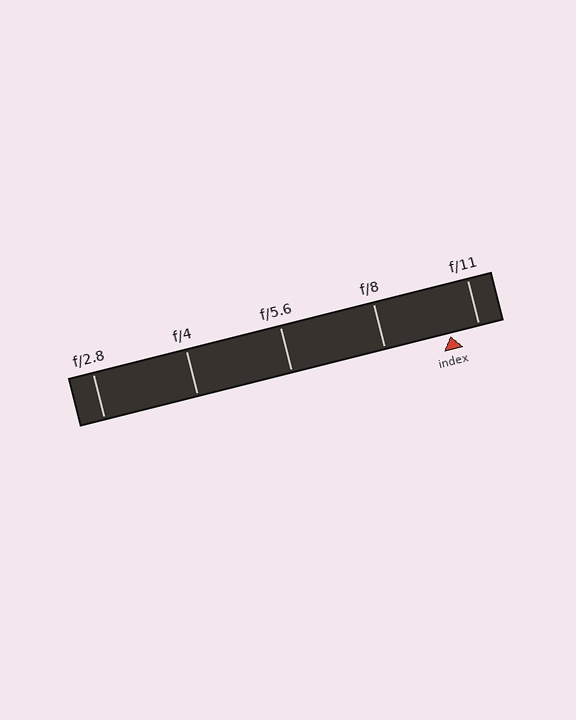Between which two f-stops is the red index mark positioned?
The index mark is between f/8 and f/11.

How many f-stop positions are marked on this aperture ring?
There are 5 f-stop positions marked.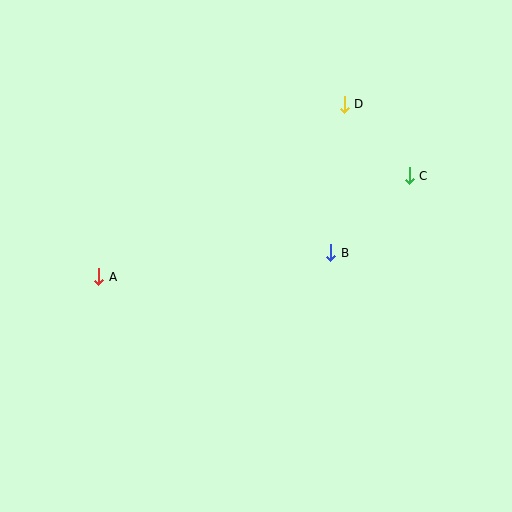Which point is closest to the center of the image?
Point B at (331, 253) is closest to the center.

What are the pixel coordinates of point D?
Point D is at (344, 104).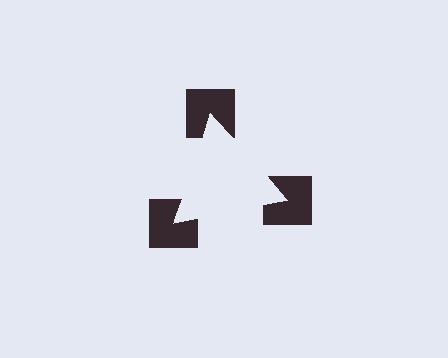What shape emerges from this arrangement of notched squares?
An illusory triangle — its edges are inferred from the aligned wedge cuts in the notched squares, not physically drawn.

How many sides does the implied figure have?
3 sides.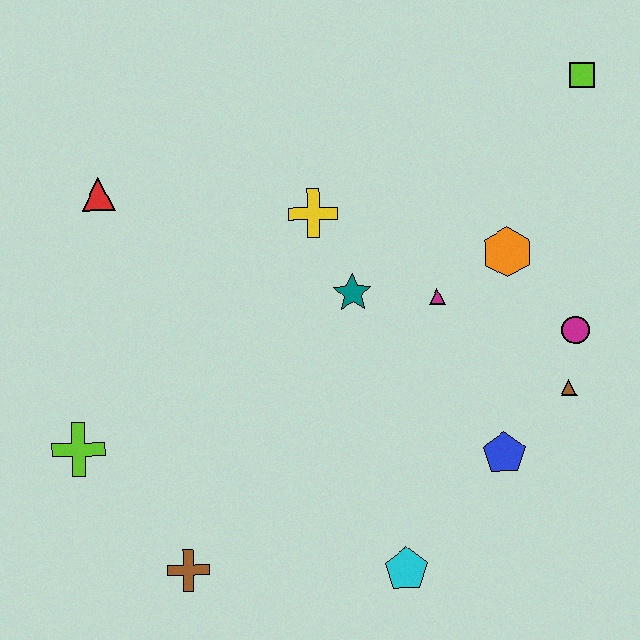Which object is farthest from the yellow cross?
The brown cross is farthest from the yellow cross.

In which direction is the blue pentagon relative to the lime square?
The blue pentagon is below the lime square.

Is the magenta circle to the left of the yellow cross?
No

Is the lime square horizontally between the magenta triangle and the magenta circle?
No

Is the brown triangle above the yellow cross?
No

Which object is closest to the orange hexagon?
The magenta triangle is closest to the orange hexagon.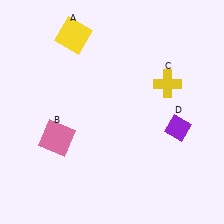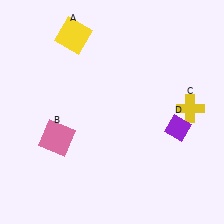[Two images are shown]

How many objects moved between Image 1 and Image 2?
1 object moved between the two images.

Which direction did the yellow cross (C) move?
The yellow cross (C) moved down.